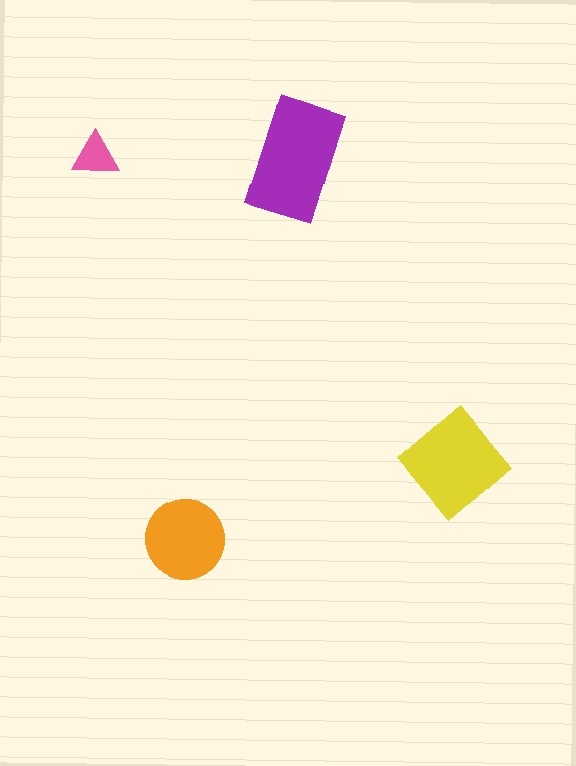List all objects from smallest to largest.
The pink triangle, the orange circle, the yellow diamond, the purple rectangle.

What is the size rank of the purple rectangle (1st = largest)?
1st.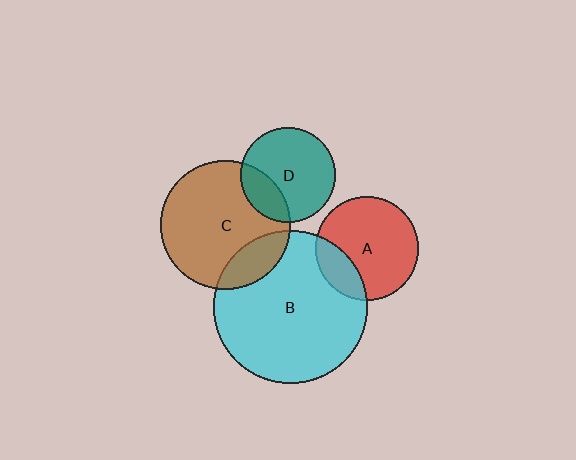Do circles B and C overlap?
Yes.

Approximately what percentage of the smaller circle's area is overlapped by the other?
Approximately 20%.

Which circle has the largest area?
Circle B (cyan).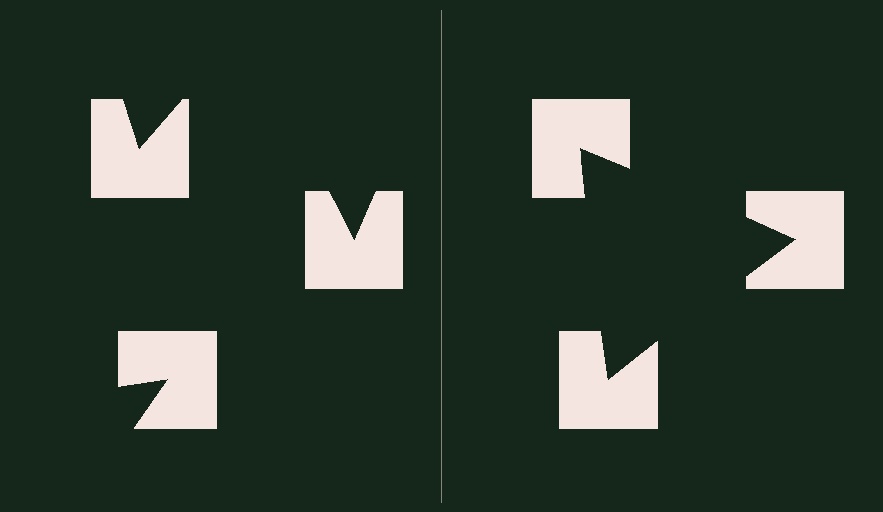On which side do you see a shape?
An illusory triangle appears on the right side. On the left side the wedge cuts are rotated, so no coherent shape forms.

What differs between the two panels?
The notched squares are positioned identically on both sides; only the wedge orientations differ. On the right they align to a triangle; on the left they are misaligned.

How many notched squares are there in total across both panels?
6 — 3 on each side.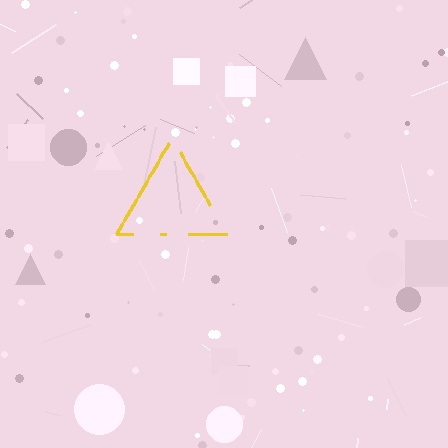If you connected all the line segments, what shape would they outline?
They would outline a triangle.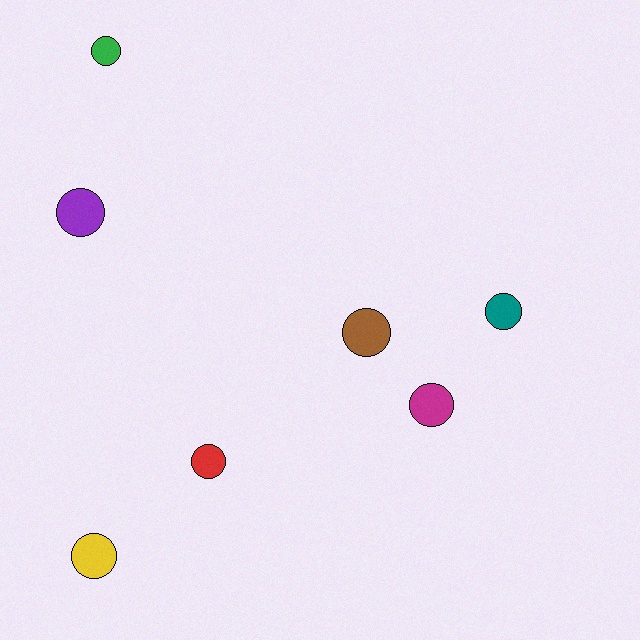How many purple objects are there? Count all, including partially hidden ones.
There is 1 purple object.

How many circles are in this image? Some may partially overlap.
There are 7 circles.